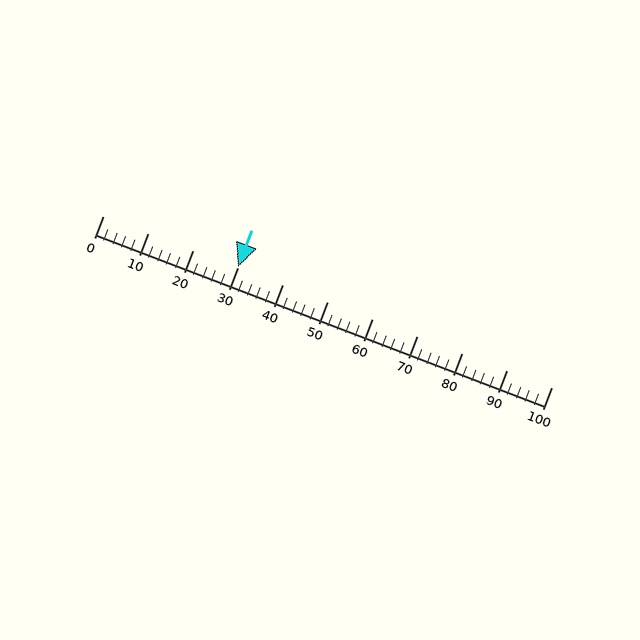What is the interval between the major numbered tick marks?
The major tick marks are spaced 10 units apart.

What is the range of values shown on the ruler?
The ruler shows values from 0 to 100.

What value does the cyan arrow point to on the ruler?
The cyan arrow points to approximately 30.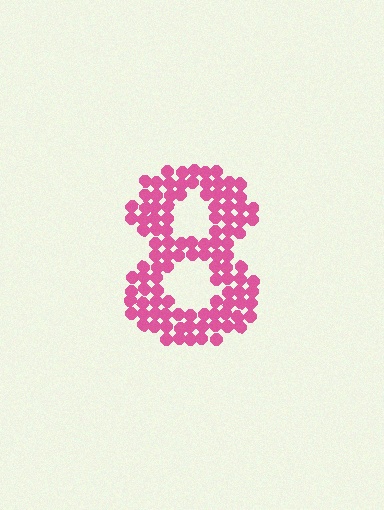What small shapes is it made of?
It is made of small circles.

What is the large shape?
The large shape is the digit 8.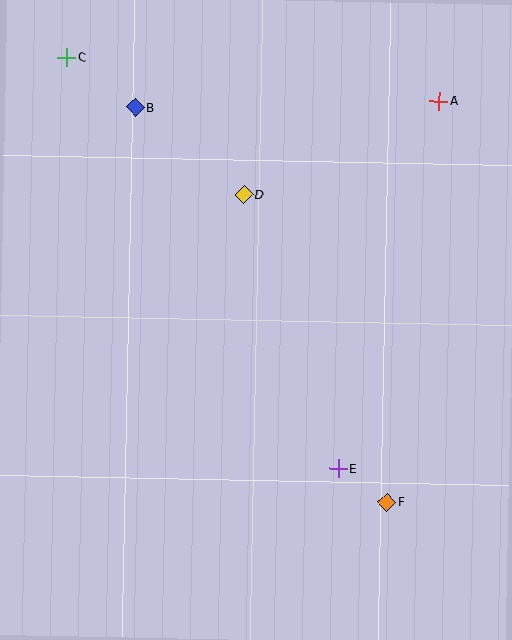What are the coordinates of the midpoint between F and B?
The midpoint between F and B is at (261, 304).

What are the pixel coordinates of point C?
Point C is at (67, 57).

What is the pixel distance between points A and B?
The distance between A and B is 304 pixels.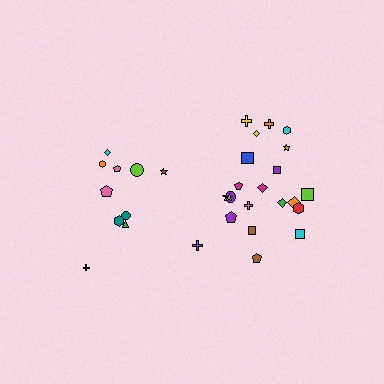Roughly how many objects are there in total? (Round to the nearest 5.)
Roughly 30 objects in total.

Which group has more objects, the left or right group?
The right group.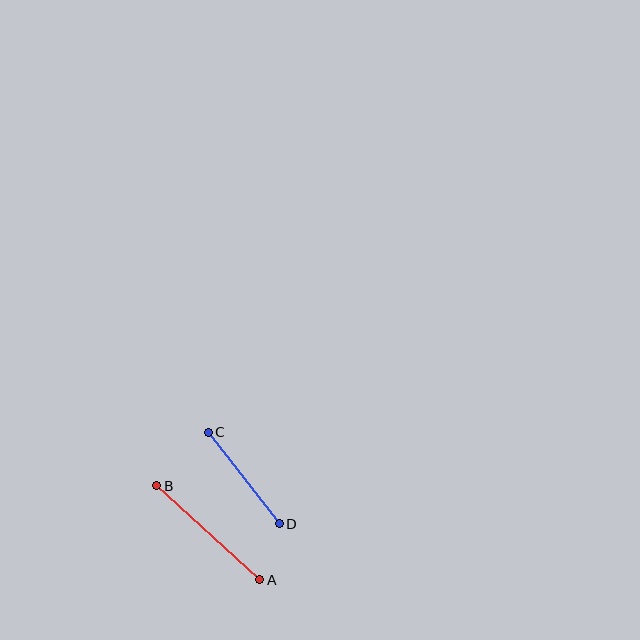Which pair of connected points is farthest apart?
Points A and B are farthest apart.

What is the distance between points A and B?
The distance is approximately 140 pixels.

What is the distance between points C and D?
The distance is approximately 116 pixels.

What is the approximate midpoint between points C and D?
The midpoint is at approximately (244, 478) pixels.